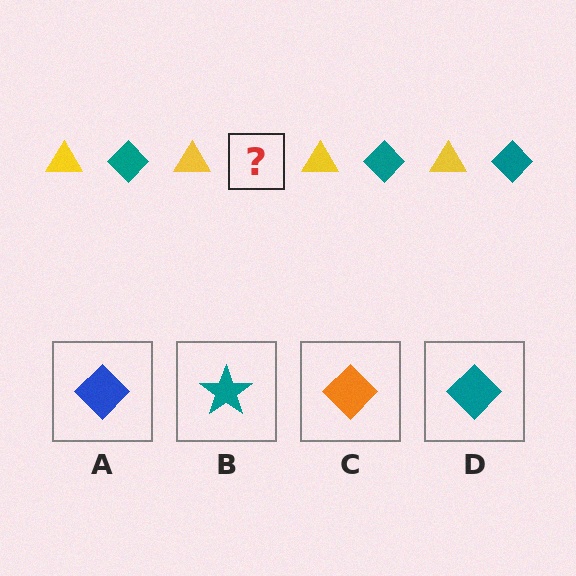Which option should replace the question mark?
Option D.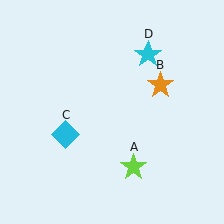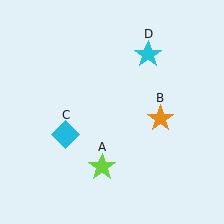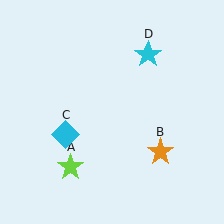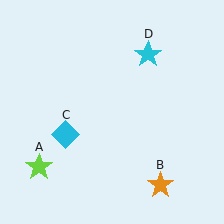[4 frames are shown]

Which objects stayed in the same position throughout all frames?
Cyan diamond (object C) and cyan star (object D) remained stationary.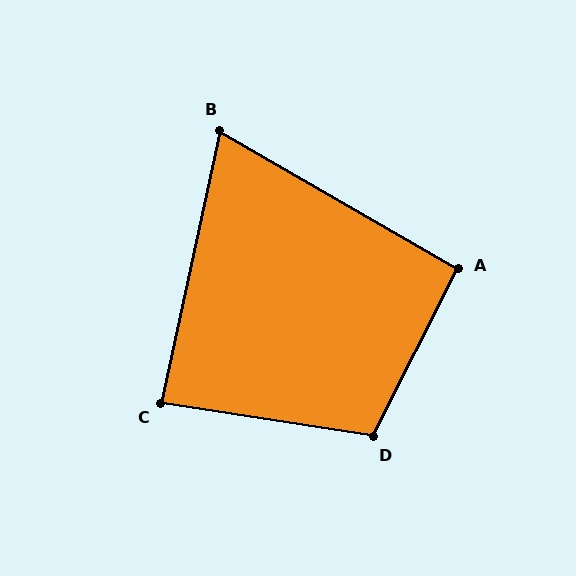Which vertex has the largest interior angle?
D, at approximately 108 degrees.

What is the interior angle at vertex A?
Approximately 93 degrees (approximately right).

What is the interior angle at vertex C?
Approximately 87 degrees (approximately right).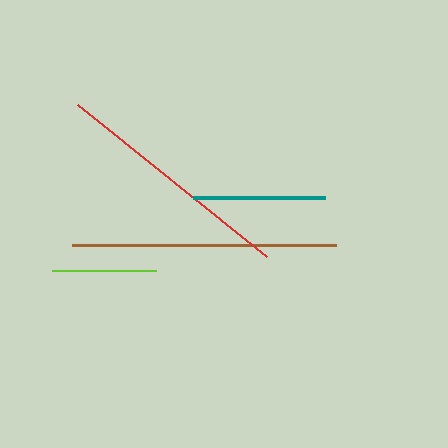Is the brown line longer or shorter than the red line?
The brown line is longer than the red line.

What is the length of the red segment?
The red segment is approximately 242 pixels long.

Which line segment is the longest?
The brown line is the longest at approximately 264 pixels.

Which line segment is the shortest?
The lime line is the shortest at approximately 104 pixels.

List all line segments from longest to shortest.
From longest to shortest: brown, red, teal, lime.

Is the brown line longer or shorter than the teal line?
The brown line is longer than the teal line.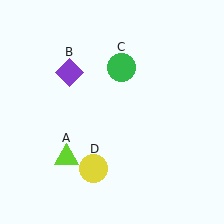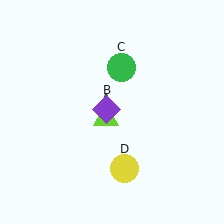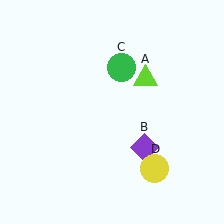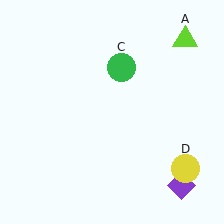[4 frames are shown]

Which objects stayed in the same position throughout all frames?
Green circle (object C) remained stationary.